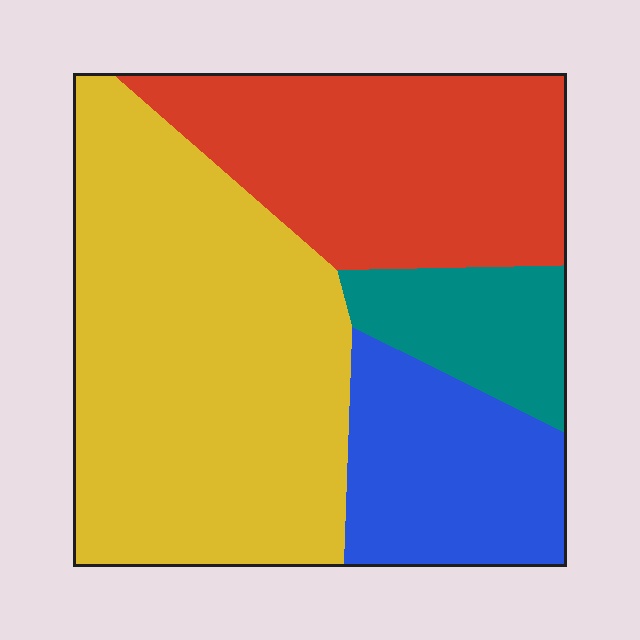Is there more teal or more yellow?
Yellow.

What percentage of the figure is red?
Red takes up about one quarter (1/4) of the figure.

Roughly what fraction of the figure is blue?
Blue covers roughly 15% of the figure.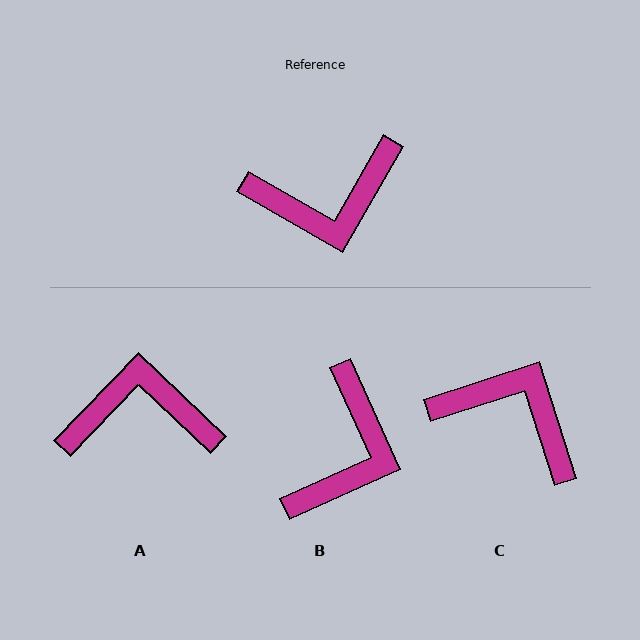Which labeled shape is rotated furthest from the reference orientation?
A, about 166 degrees away.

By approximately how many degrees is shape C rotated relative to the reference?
Approximately 138 degrees counter-clockwise.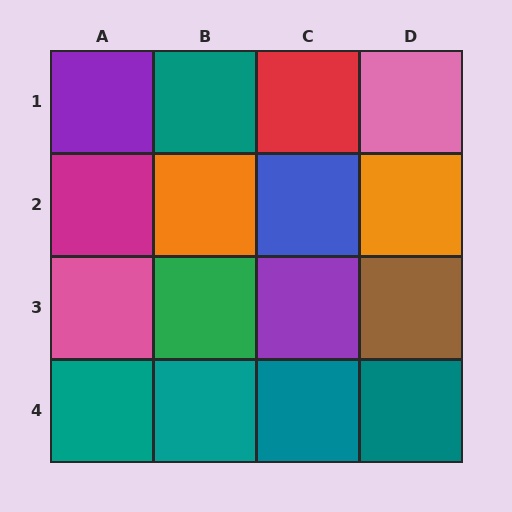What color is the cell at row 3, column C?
Purple.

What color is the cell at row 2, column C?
Blue.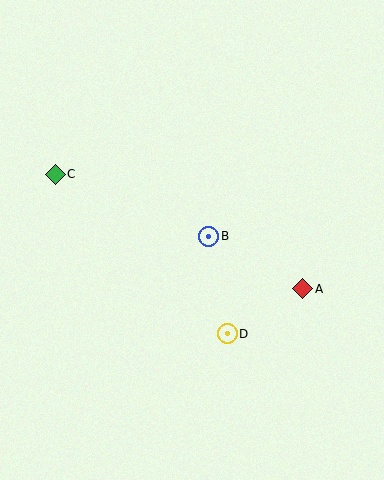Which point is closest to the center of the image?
Point B at (209, 236) is closest to the center.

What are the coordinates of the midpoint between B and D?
The midpoint between B and D is at (218, 285).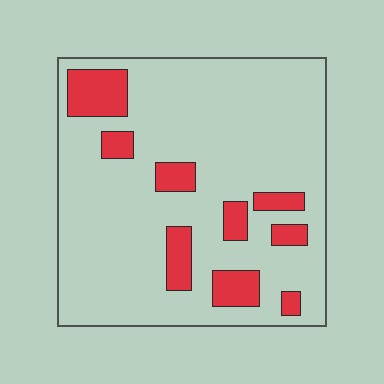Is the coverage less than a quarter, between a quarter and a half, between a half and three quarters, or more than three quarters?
Less than a quarter.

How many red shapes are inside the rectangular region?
9.